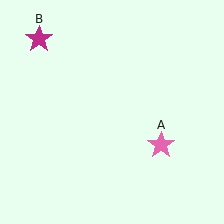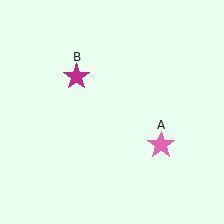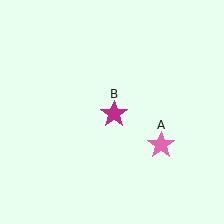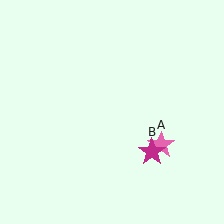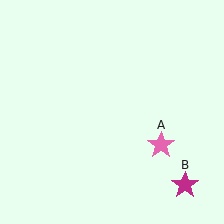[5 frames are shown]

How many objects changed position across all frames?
1 object changed position: magenta star (object B).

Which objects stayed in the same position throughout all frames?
Pink star (object A) remained stationary.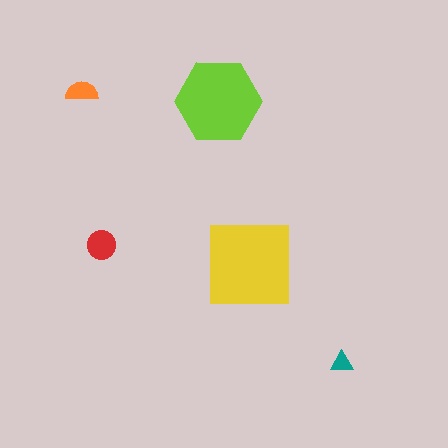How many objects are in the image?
There are 5 objects in the image.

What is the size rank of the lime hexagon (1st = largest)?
2nd.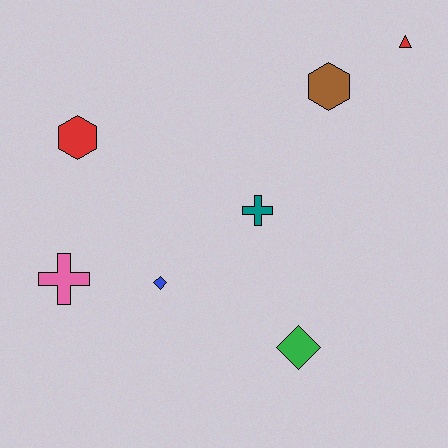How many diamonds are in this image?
There are 2 diamonds.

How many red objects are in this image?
There are 2 red objects.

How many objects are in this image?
There are 7 objects.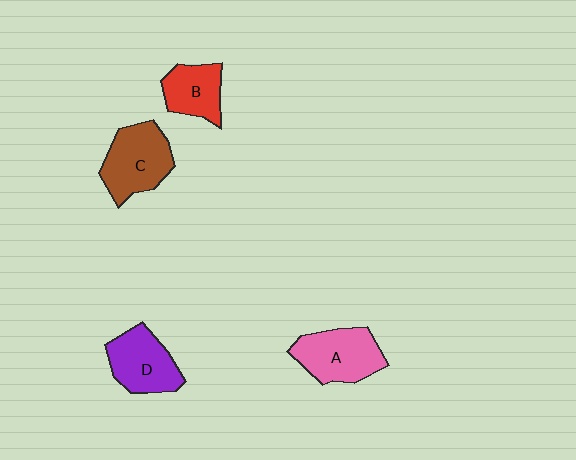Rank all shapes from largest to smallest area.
From largest to smallest: C (brown), A (pink), D (purple), B (red).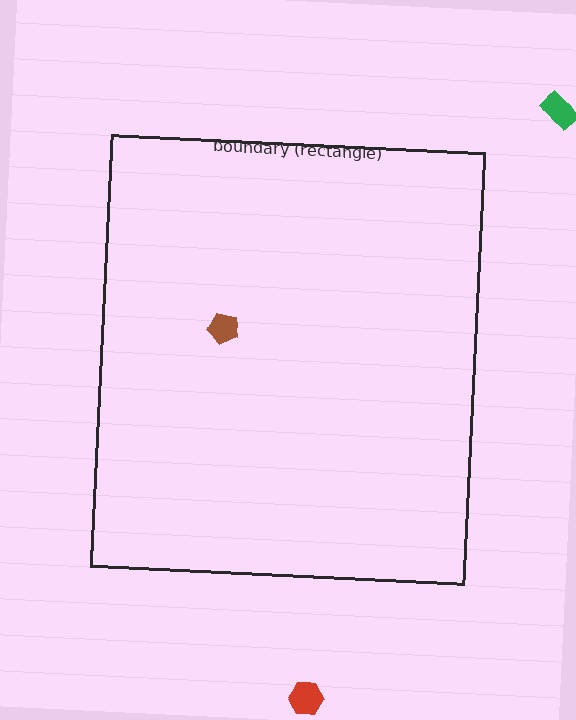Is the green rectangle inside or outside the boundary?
Outside.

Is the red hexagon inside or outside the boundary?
Outside.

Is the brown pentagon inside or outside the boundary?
Inside.